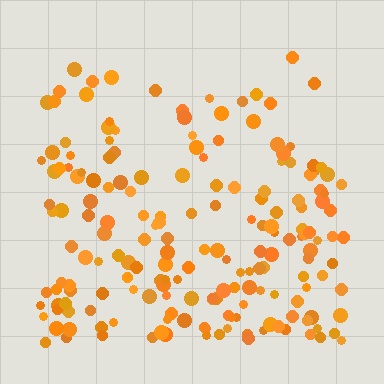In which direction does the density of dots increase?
From top to bottom, with the bottom side densest.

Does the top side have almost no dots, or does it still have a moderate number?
Still a moderate number, just noticeably fewer than the bottom.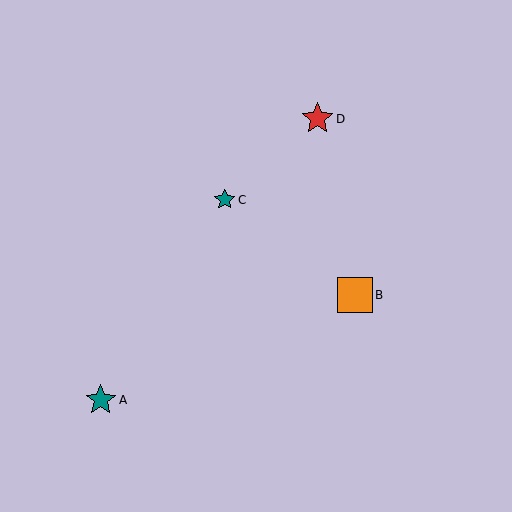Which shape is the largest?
The orange square (labeled B) is the largest.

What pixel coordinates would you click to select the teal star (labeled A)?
Click at (101, 400) to select the teal star A.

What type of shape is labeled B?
Shape B is an orange square.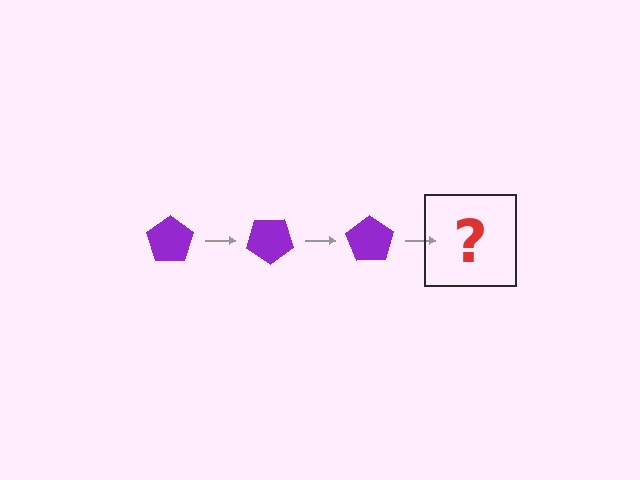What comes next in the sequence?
The next element should be a purple pentagon rotated 105 degrees.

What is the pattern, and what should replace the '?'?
The pattern is that the pentagon rotates 35 degrees each step. The '?' should be a purple pentagon rotated 105 degrees.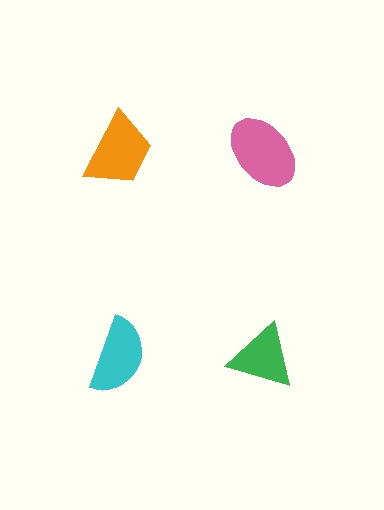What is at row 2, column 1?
A cyan semicircle.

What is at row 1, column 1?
An orange trapezoid.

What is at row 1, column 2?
A pink ellipse.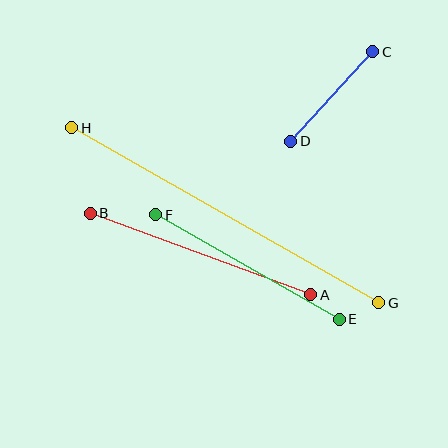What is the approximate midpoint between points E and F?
The midpoint is at approximately (248, 267) pixels.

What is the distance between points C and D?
The distance is approximately 122 pixels.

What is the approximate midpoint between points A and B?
The midpoint is at approximately (200, 254) pixels.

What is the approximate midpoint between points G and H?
The midpoint is at approximately (225, 215) pixels.